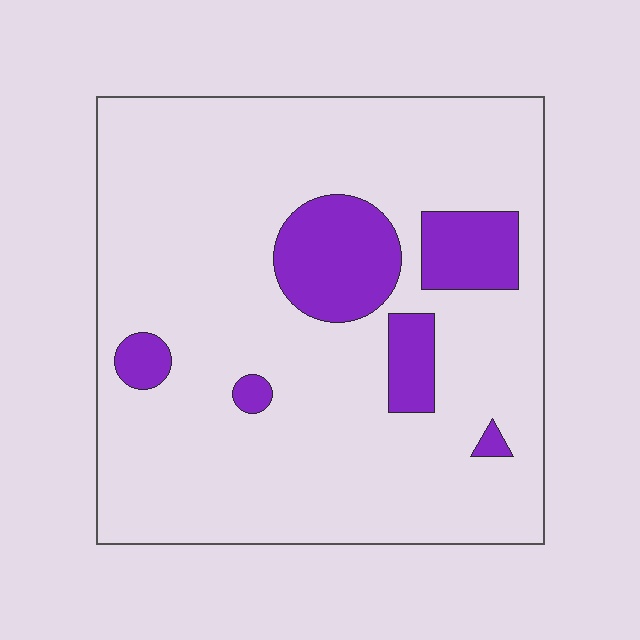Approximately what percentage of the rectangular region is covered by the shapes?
Approximately 15%.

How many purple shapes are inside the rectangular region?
6.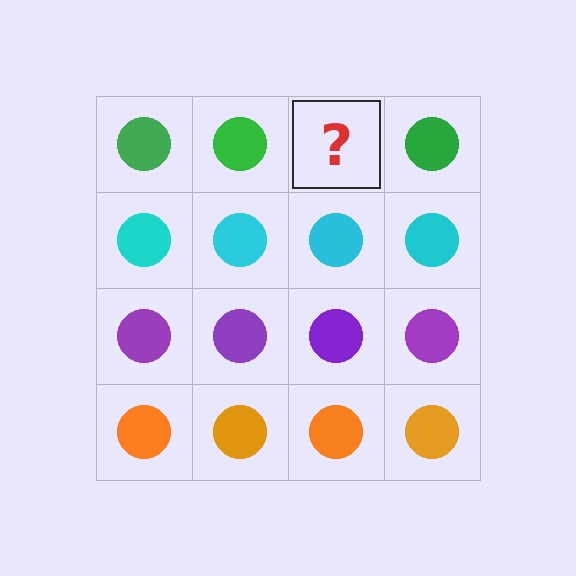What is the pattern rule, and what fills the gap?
The rule is that each row has a consistent color. The gap should be filled with a green circle.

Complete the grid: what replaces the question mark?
The question mark should be replaced with a green circle.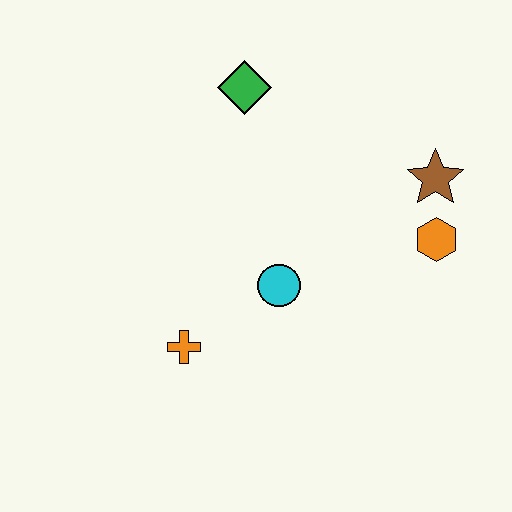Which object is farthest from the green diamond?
The orange cross is farthest from the green diamond.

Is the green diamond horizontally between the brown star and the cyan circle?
No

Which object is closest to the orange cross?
The cyan circle is closest to the orange cross.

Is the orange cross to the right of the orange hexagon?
No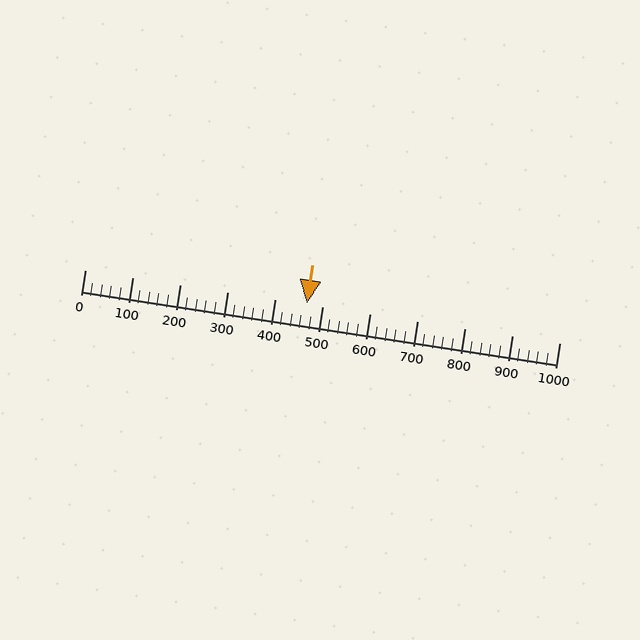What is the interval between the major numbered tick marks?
The major tick marks are spaced 100 units apart.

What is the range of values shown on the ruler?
The ruler shows values from 0 to 1000.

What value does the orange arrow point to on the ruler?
The orange arrow points to approximately 468.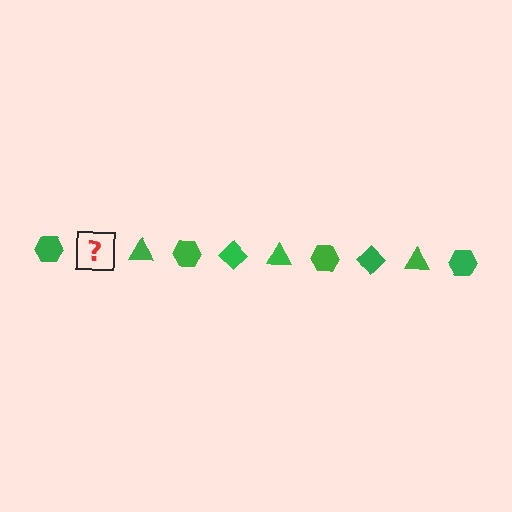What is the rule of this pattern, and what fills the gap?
The rule is that the pattern cycles through hexagon, diamond, triangle shapes in green. The gap should be filled with a green diamond.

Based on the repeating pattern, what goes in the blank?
The blank should be a green diamond.